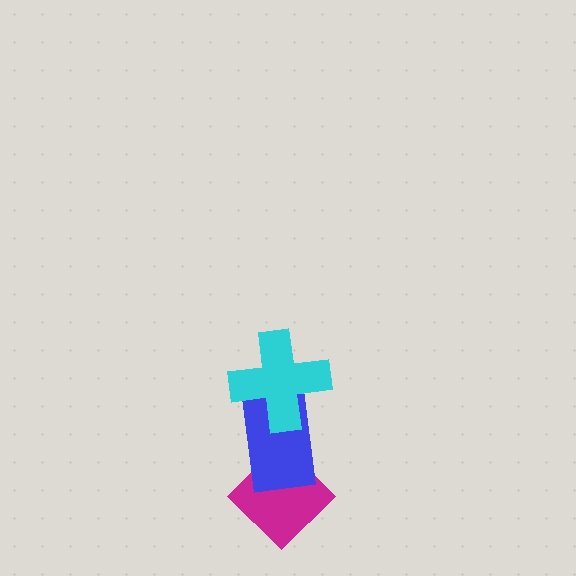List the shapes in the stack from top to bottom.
From top to bottom: the cyan cross, the blue rectangle, the magenta diamond.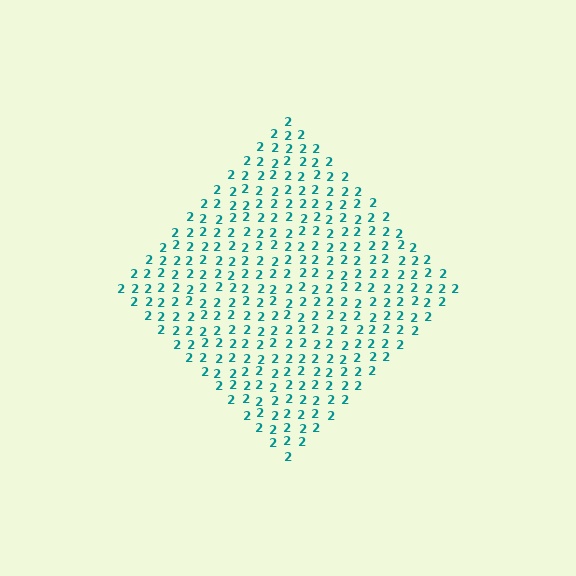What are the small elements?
The small elements are digit 2's.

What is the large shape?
The large shape is a diamond.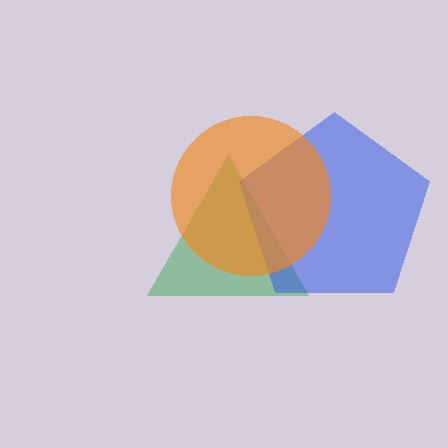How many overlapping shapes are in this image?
There are 3 overlapping shapes in the image.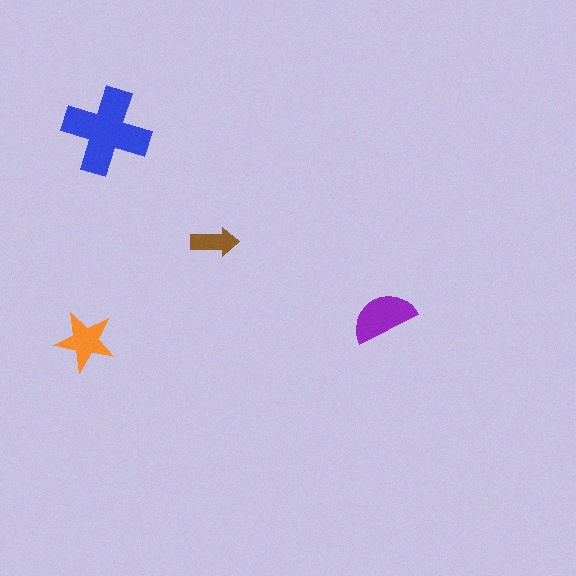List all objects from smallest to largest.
The brown arrow, the orange star, the purple semicircle, the blue cross.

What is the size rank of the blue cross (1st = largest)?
1st.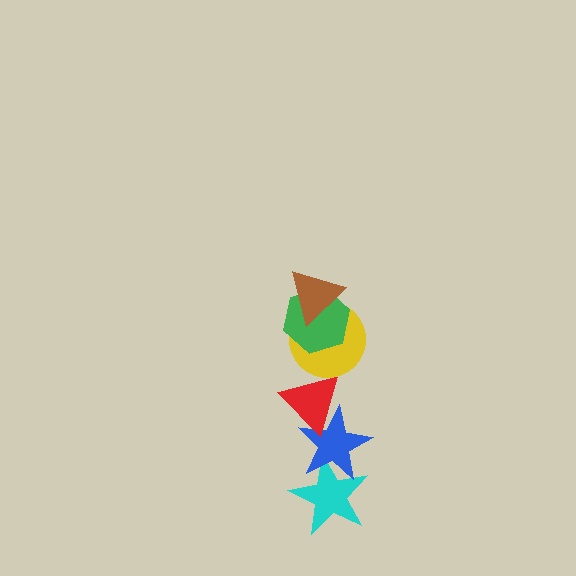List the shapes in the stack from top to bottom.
From top to bottom: the brown triangle, the green hexagon, the yellow circle, the red triangle, the blue star, the cyan star.